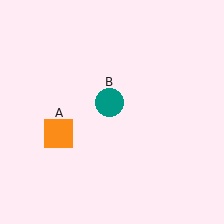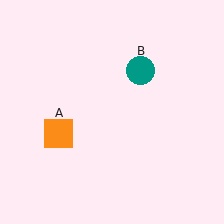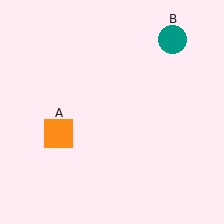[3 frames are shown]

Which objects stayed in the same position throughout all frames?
Orange square (object A) remained stationary.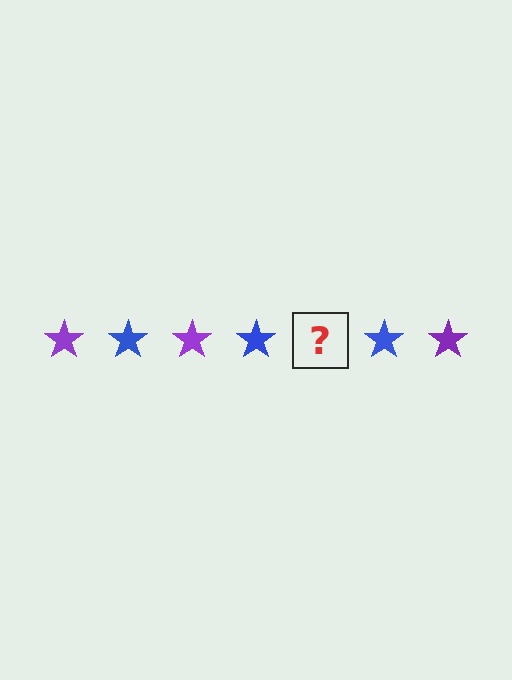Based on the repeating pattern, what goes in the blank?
The blank should be a purple star.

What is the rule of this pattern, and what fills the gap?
The rule is that the pattern cycles through purple, blue stars. The gap should be filled with a purple star.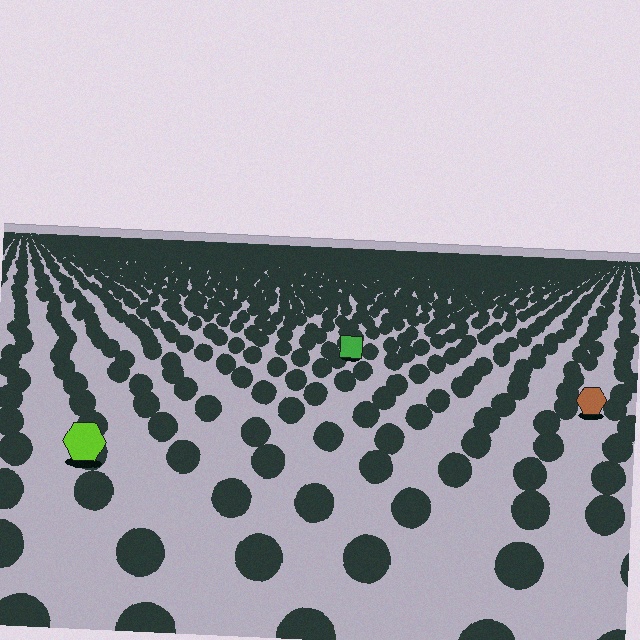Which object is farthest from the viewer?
The green square is farthest from the viewer. It appears smaller and the ground texture around it is denser.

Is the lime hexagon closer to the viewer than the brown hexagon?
Yes. The lime hexagon is closer — you can tell from the texture gradient: the ground texture is coarser near it.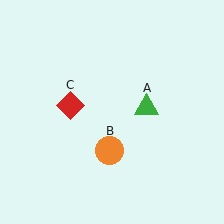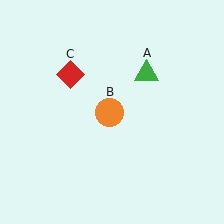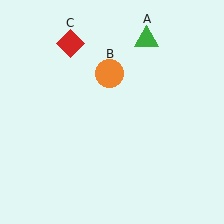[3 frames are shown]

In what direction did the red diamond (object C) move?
The red diamond (object C) moved up.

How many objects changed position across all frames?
3 objects changed position: green triangle (object A), orange circle (object B), red diamond (object C).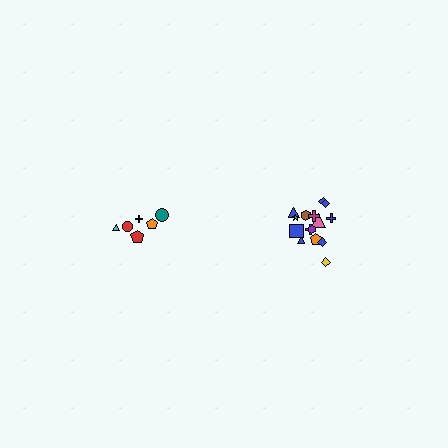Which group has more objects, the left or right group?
The right group.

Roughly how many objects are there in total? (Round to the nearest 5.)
Roughly 20 objects in total.